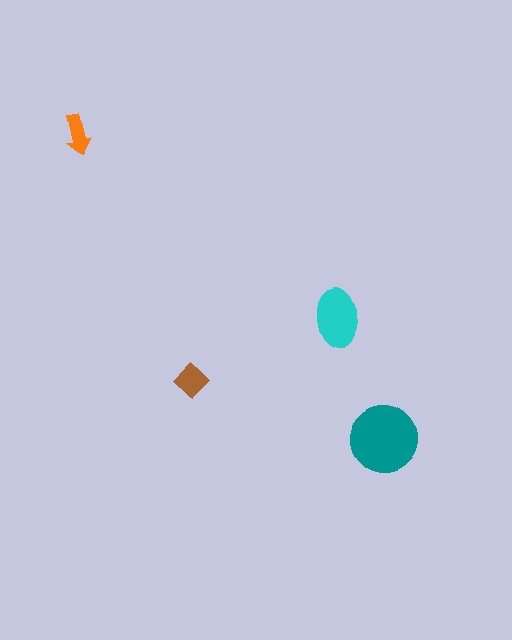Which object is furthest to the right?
The teal circle is rightmost.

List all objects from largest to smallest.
The teal circle, the cyan ellipse, the brown diamond, the orange arrow.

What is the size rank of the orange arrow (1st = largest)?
4th.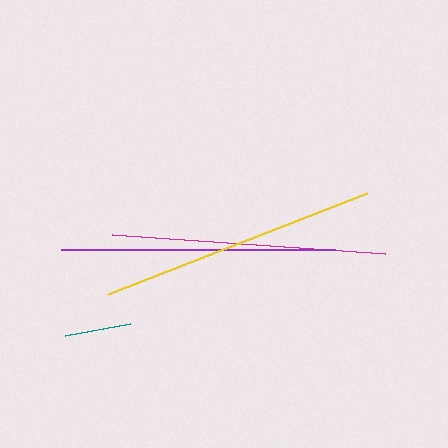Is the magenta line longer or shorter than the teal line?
The magenta line is longer than the teal line.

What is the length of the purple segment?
The purple segment is approximately 274 pixels long.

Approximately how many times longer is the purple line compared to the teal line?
The purple line is approximately 4.2 times the length of the teal line.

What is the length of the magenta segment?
The magenta segment is approximately 274 pixels long.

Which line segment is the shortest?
The teal line is the shortest at approximately 66 pixels.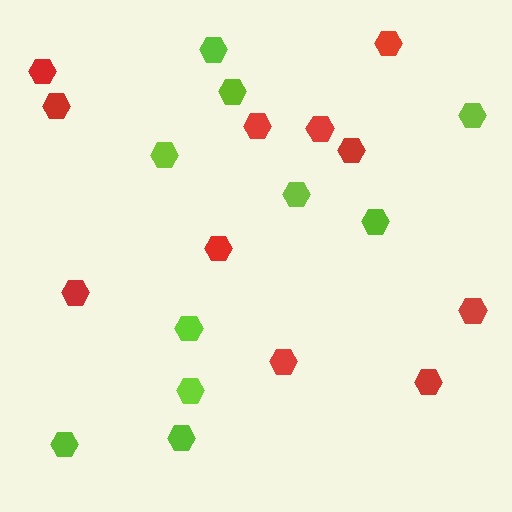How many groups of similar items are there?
There are 2 groups: one group of red hexagons (11) and one group of lime hexagons (10).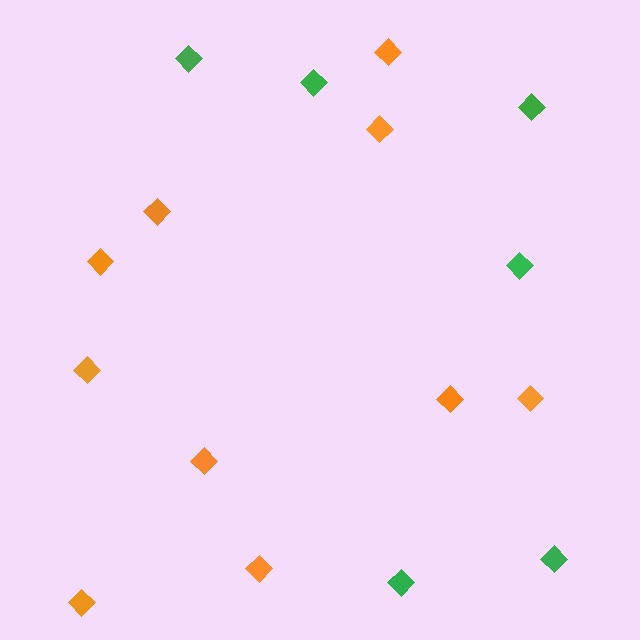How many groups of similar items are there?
There are 2 groups: one group of orange diamonds (10) and one group of green diamonds (6).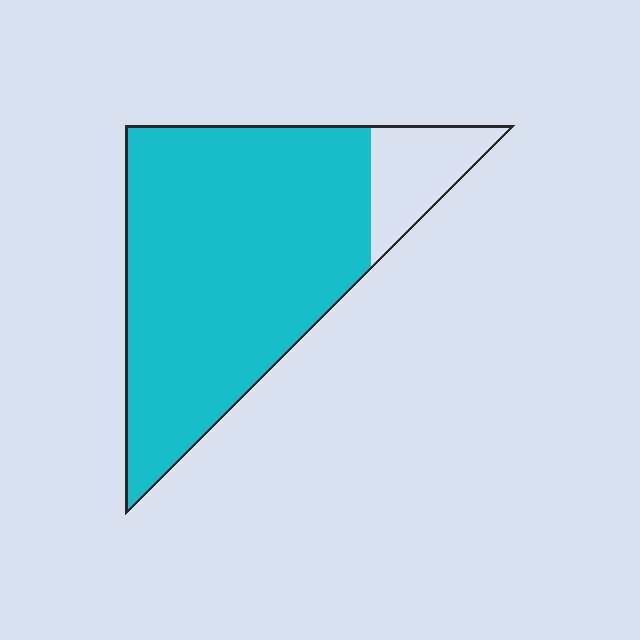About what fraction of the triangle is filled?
About seven eighths (7/8).